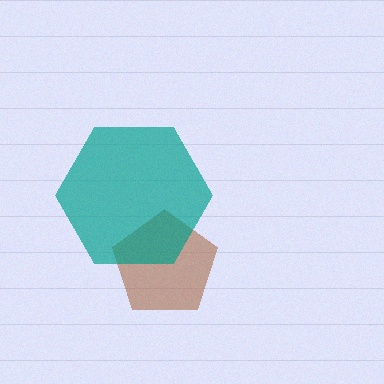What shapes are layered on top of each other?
The layered shapes are: a brown pentagon, a teal hexagon.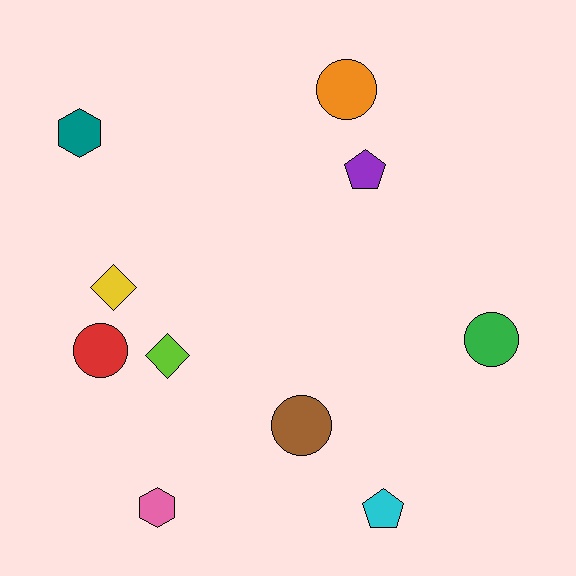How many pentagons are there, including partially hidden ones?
There are 2 pentagons.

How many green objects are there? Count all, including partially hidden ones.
There is 1 green object.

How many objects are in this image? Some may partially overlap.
There are 10 objects.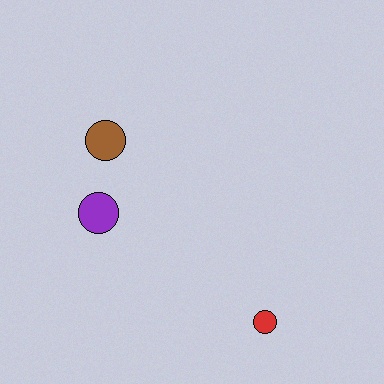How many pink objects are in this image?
There are no pink objects.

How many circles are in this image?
There are 3 circles.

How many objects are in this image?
There are 3 objects.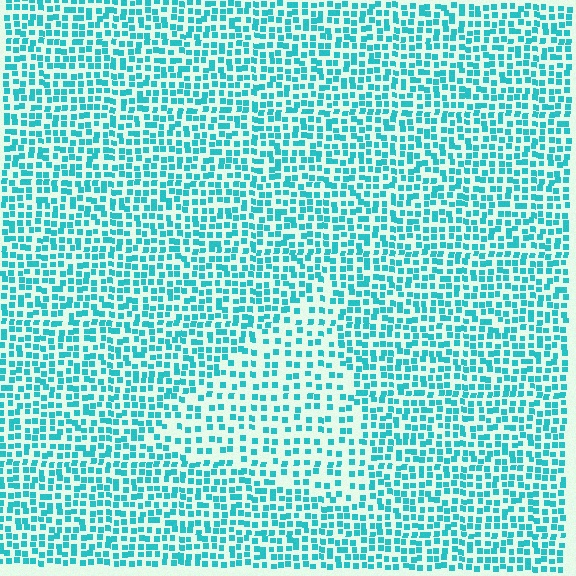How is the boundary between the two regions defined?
The boundary is defined by a change in element density (approximately 1.7x ratio). All elements are the same color, size, and shape.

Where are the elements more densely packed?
The elements are more densely packed outside the triangle boundary.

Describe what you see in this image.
The image contains small cyan elements arranged at two different densities. A triangle-shaped region is visible where the elements are less densely packed than the surrounding area.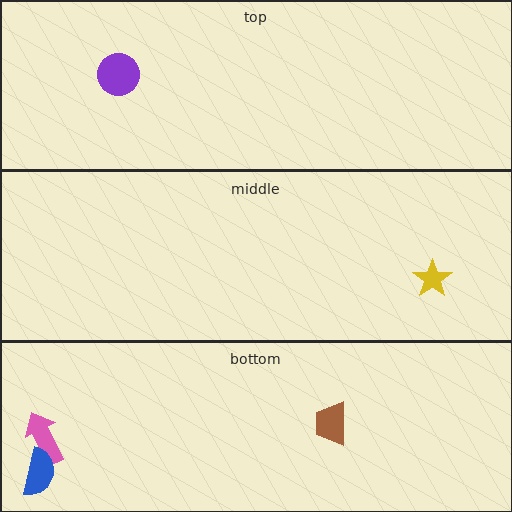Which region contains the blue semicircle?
The bottom region.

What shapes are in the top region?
The purple circle.